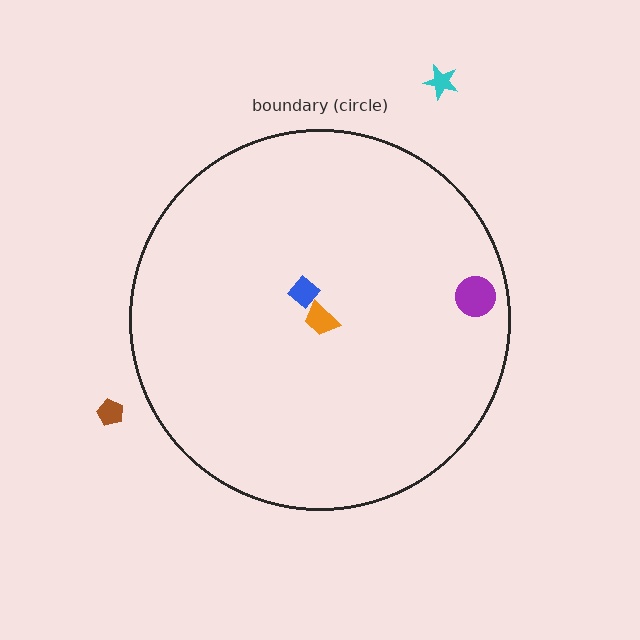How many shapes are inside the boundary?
3 inside, 2 outside.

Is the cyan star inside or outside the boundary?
Outside.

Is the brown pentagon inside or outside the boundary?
Outside.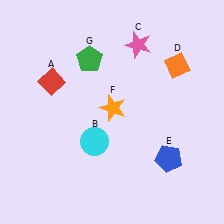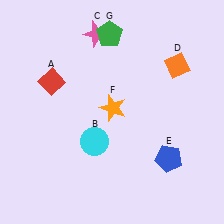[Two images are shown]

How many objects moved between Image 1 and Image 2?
2 objects moved between the two images.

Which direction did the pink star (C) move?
The pink star (C) moved left.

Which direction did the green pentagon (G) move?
The green pentagon (G) moved up.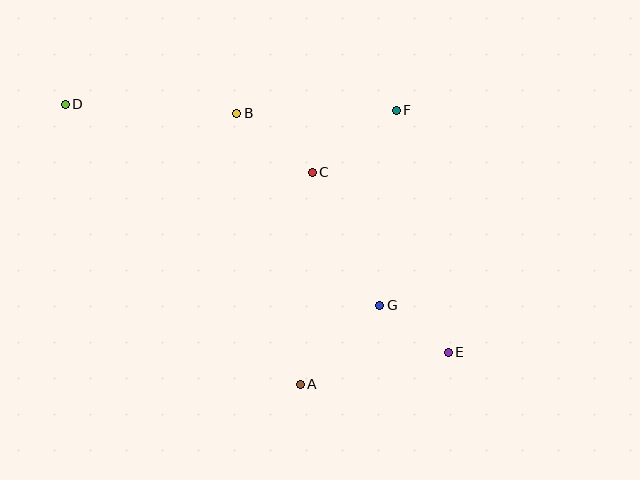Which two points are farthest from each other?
Points D and E are farthest from each other.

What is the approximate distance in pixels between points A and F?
The distance between A and F is approximately 290 pixels.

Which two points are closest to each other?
Points E and G are closest to each other.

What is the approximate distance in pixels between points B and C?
The distance between B and C is approximately 96 pixels.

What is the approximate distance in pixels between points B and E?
The distance between B and E is approximately 319 pixels.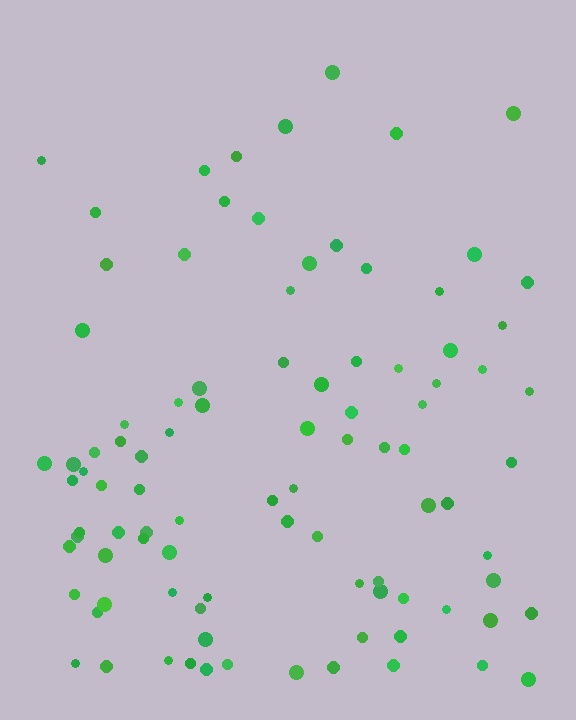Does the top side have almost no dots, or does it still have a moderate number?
Still a moderate number, just noticeably fewer than the bottom.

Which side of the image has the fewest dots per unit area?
The top.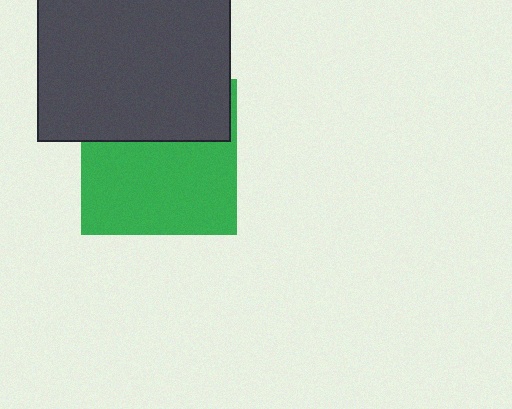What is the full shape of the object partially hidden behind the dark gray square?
The partially hidden object is a green square.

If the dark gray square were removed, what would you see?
You would see the complete green square.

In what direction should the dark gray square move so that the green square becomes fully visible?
The dark gray square should move up. That is the shortest direction to clear the overlap and leave the green square fully visible.